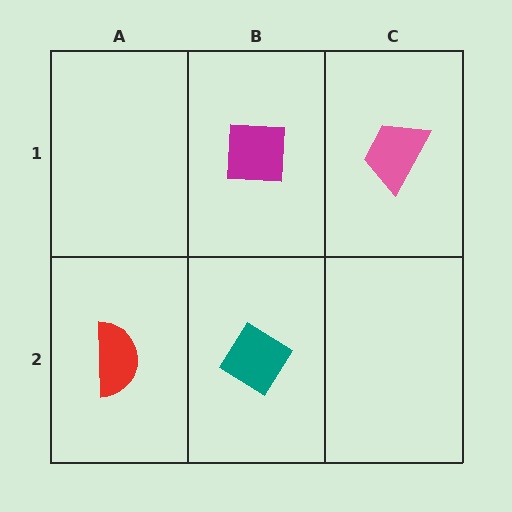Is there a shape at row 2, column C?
No, that cell is empty.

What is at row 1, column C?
A pink trapezoid.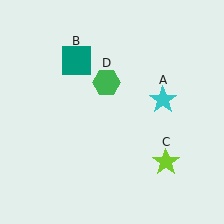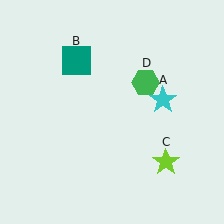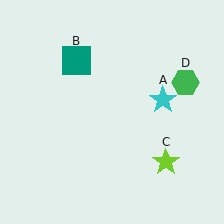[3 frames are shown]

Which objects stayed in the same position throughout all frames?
Cyan star (object A) and teal square (object B) and lime star (object C) remained stationary.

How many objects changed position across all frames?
1 object changed position: green hexagon (object D).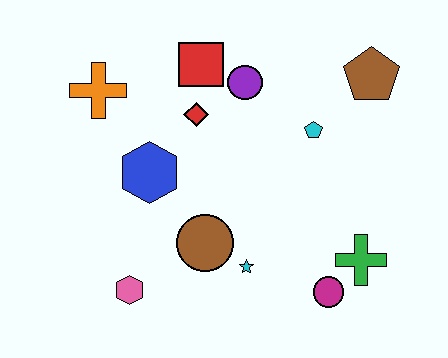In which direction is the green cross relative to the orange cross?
The green cross is to the right of the orange cross.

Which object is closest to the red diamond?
The red square is closest to the red diamond.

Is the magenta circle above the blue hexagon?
No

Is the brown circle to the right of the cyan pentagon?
No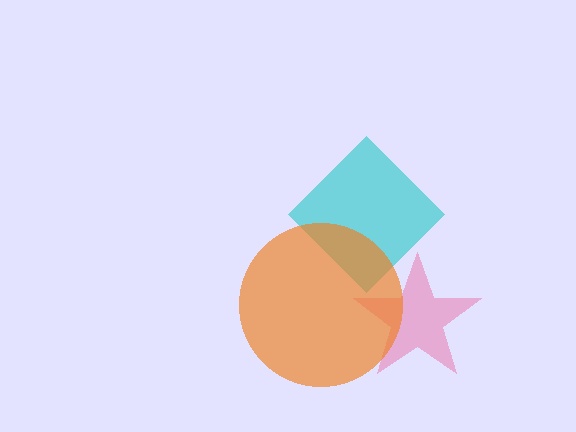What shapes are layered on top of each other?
The layered shapes are: a cyan diamond, a pink star, an orange circle.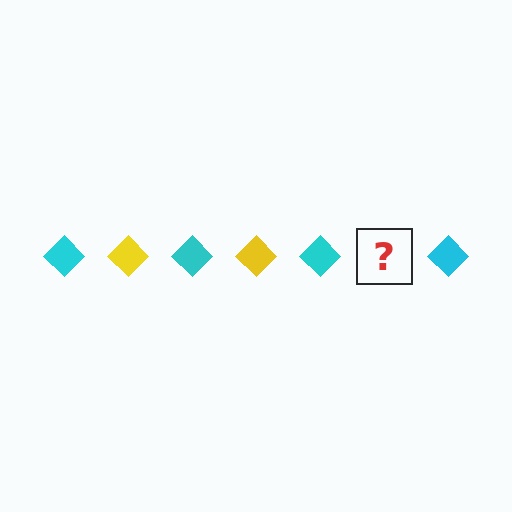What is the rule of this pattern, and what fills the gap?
The rule is that the pattern cycles through cyan, yellow diamonds. The gap should be filled with a yellow diamond.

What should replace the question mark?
The question mark should be replaced with a yellow diamond.